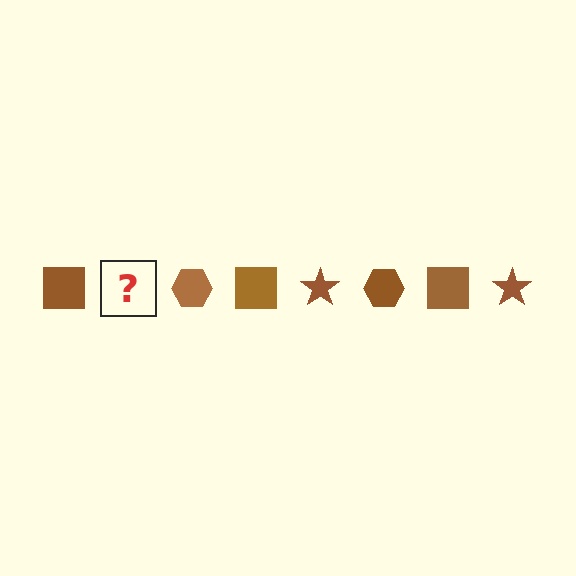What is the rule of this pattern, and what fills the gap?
The rule is that the pattern cycles through square, star, hexagon shapes in brown. The gap should be filled with a brown star.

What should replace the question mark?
The question mark should be replaced with a brown star.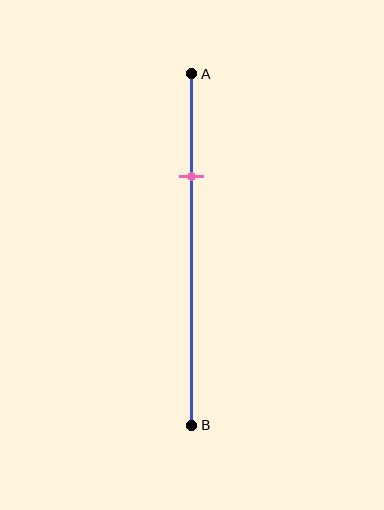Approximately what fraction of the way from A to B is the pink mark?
The pink mark is approximately 30% of the way from A to B.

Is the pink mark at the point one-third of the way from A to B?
No, the mark is at about 30% from A, not at the 33% one-third point.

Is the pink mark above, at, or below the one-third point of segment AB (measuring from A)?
The pink mark is above the one-third point of segment AB.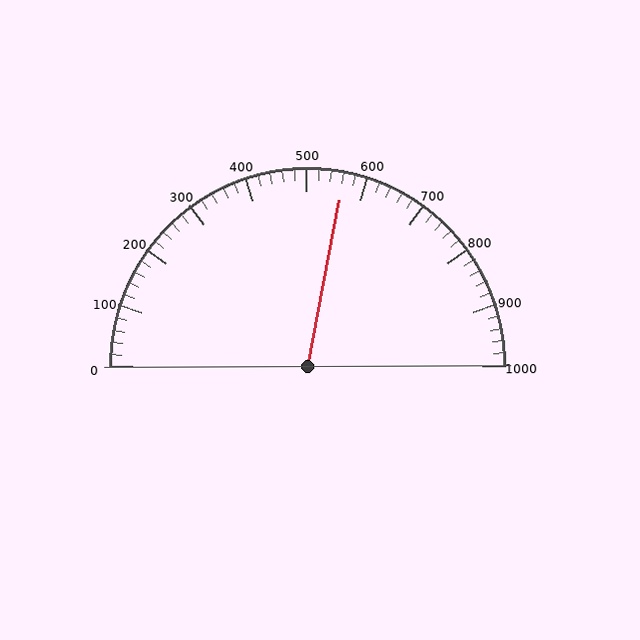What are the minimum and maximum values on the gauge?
The gauge ranges from 0 to 1000.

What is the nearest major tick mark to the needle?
The nearest major tick mark is 600.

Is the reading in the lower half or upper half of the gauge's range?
The reading is in the upper half of the range (0 to 1000).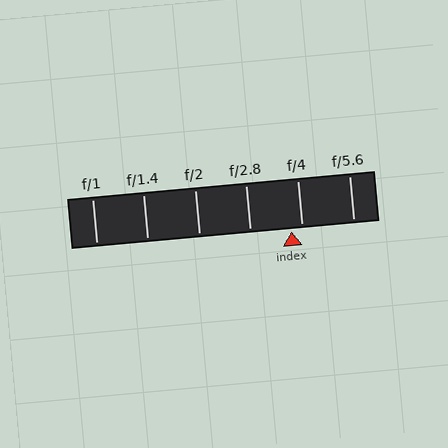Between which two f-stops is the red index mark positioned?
The index mark is between f/2.8 and f/4.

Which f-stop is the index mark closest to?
The index mark is closest to f/4.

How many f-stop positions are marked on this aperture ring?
There are 6 f-stop positions marked.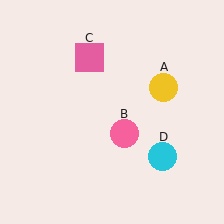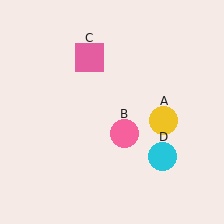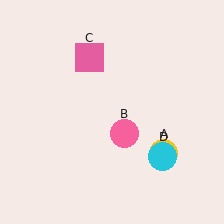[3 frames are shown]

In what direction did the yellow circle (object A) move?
The yellow circle (object A) moved down.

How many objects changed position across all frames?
1 object changed position: yellow circle (object A).